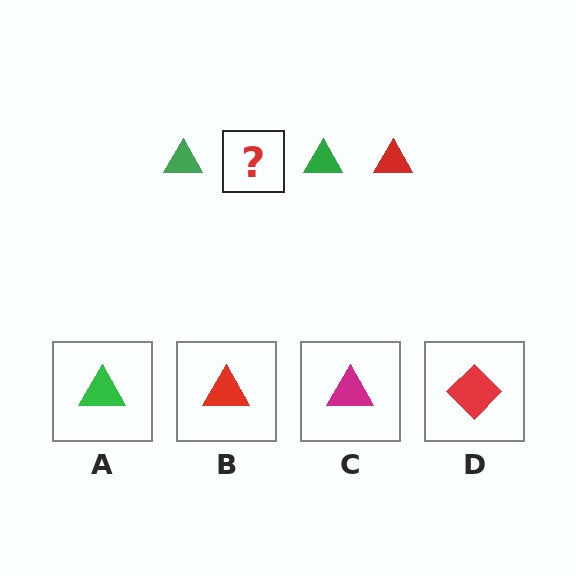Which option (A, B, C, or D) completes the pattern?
B.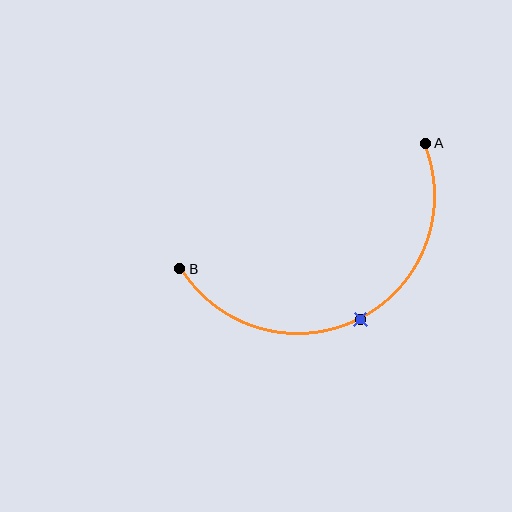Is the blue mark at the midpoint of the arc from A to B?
Yes. The blue mark lies on the arc at equal arc-length from both A and B — it is the arc midpoint.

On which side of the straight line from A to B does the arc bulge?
The arc bulges below the straight line connecting A and B.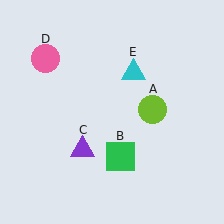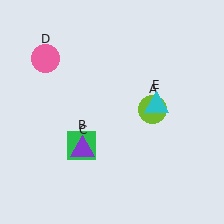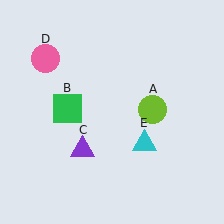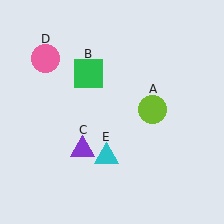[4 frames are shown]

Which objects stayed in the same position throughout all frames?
Lime circle (object A) and purple triangle (object C) and pink circle (object D) remained stationary.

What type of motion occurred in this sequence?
The green square (object B), cyan triangle (object E) rotated clockwise around the center of the scene.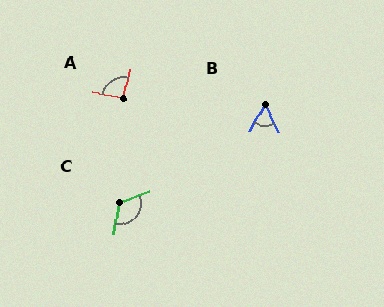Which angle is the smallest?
B, at approximately 56 degrees.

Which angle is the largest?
C, at approximately 120 degrees.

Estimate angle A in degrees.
Approximately 93 degrees.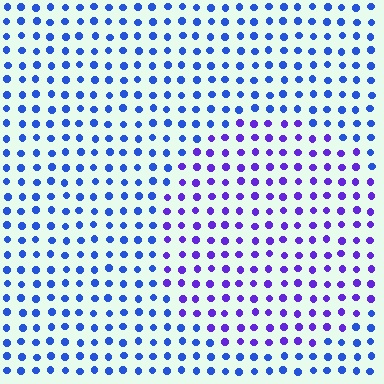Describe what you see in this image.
The image is filled with small blue elements in a uniform arrangement. A circle-shaped region is visible where the elements are tinted to a slightly different hue, forming a subtle color boundary.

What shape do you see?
I see a circle.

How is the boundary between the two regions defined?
The boundary is defined purely by a slight shift in hue (about 36 degrees). Spacing, size, and orientation are identical on both sides.